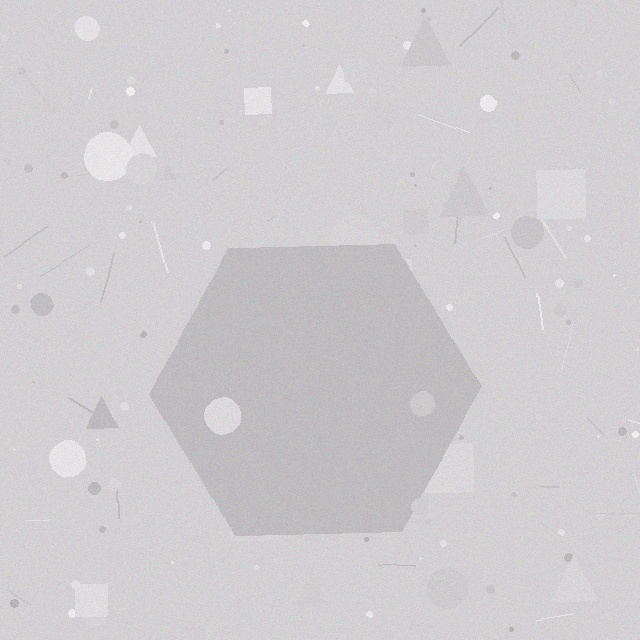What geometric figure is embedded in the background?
A hexagon is embedded in the background.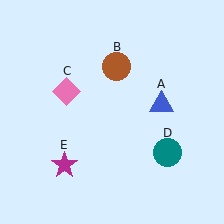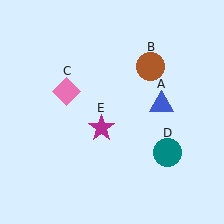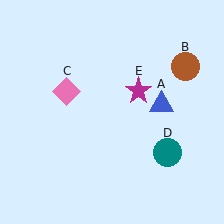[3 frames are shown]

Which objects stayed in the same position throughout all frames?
Blue triangle (object A) and pink diamond (object C) and teal circle (object D) remained stationary.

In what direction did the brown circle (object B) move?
The brown circle (object B) moved right.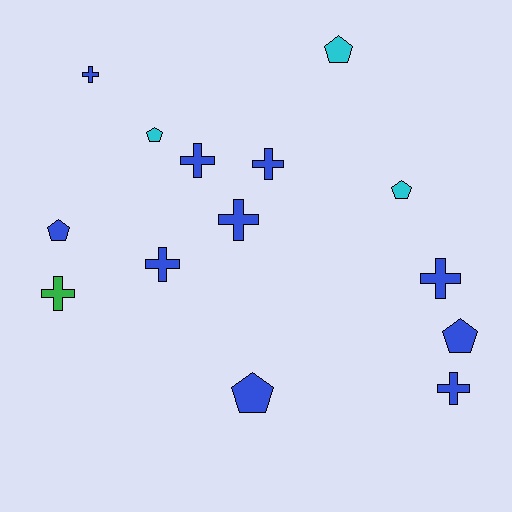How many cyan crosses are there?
There are no cyan crosses.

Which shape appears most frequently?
Cross, with 8 objects.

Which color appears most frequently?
Blue, with 10 objects.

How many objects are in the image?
There are 14 objects.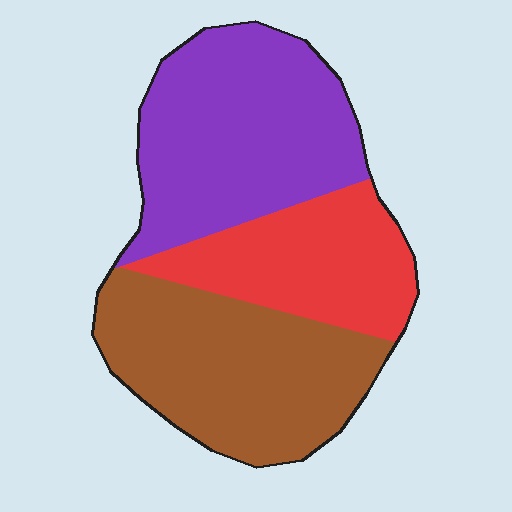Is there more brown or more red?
Brown.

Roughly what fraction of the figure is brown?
Brown takes up about three eighths (3/8) of the figure.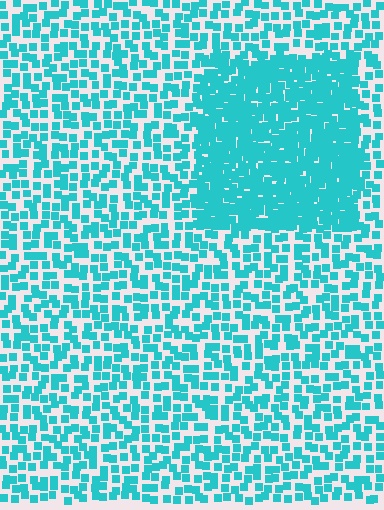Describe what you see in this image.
The image contains small cyan elements arranged at two different densities. A rectangle-shaped region is visible where the elements are more densely packed than the surrounding area.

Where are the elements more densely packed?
The elements are more densely packed inside the rectangle boundary.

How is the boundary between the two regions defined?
The boundary is defined by a change in element density (approximately 2.2x ratio). All elements are the same color, size, and shape.